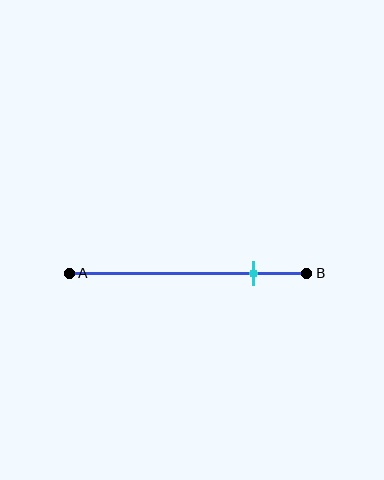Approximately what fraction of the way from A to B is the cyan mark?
The cyan mark is approximately 80% of the way from A to B.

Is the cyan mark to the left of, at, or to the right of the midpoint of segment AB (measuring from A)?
The cyan mark is to the right of the midpoint of segment AB.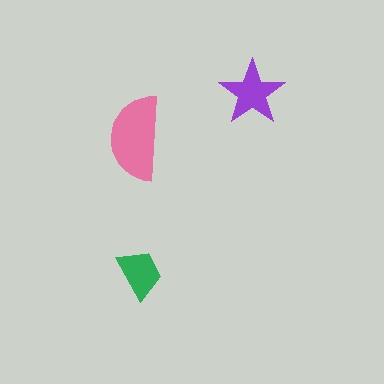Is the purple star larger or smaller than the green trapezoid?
Larger.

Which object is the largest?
The pink semicircle.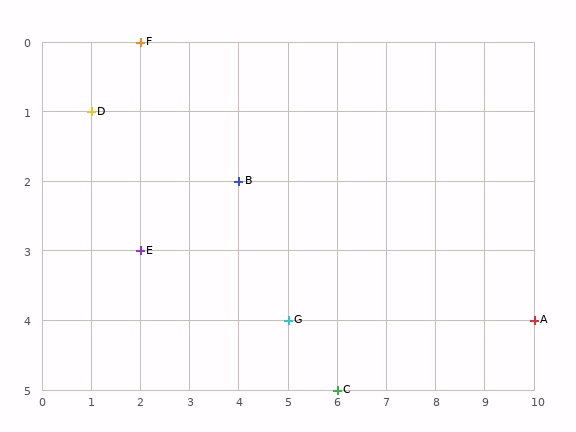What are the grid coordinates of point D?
Point D is at grid coordinates (1, 1).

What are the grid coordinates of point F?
Point F is at grid coordinates (2, 0).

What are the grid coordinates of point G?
Point G is at grid coordinates (5, 4).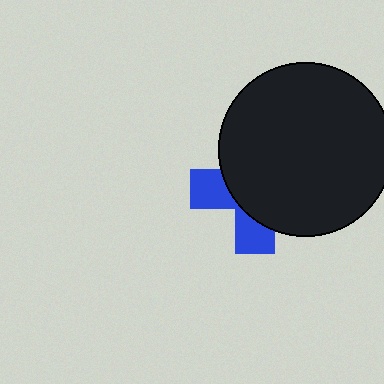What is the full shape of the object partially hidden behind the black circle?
The partially hidden object is a blue cross.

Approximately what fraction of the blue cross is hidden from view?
Roughly 67% of the blue cross is hidden behind the black circle.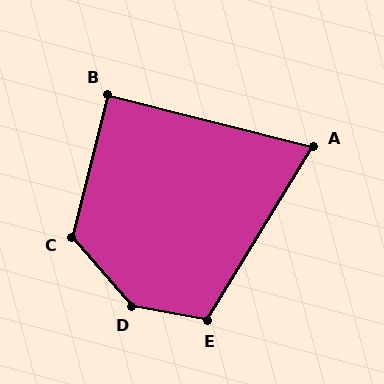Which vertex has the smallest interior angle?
A, at approximately 73 degrees.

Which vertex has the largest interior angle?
D, at approximately 142 degrees.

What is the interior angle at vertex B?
Approximately 90 degrees (approximately right).